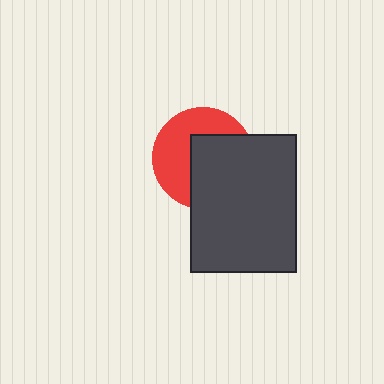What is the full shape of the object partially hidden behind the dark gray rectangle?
The partially hidden object is a red circle.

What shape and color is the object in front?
The object in front is a dark gray rectangle.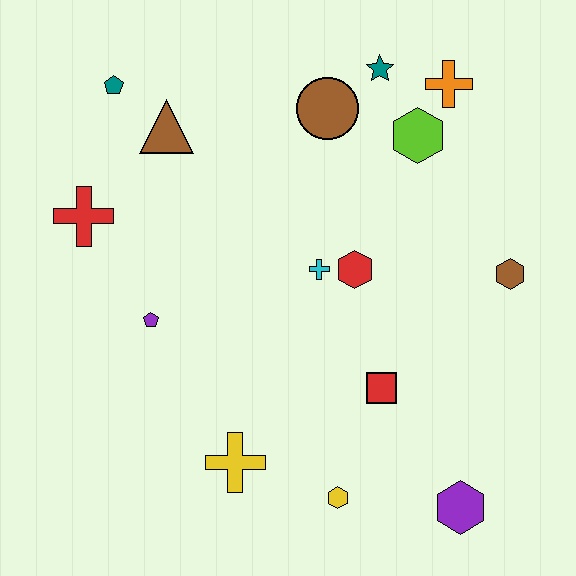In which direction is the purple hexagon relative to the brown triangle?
The purple hexagon is below the brown triangle.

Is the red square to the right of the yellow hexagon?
Yes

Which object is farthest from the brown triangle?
The purple hexagon is farthest from the brown triangle.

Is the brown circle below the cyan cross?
No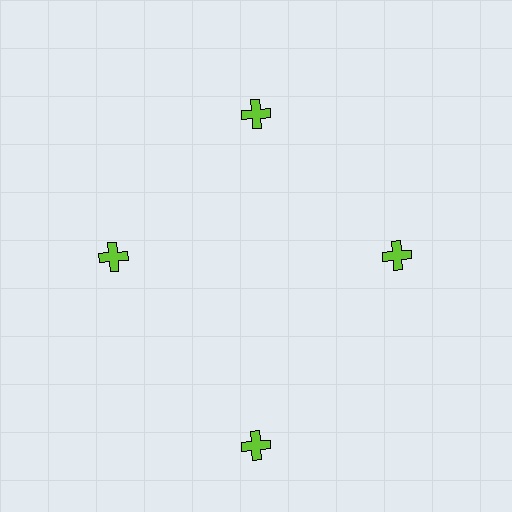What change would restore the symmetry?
The symmetry would be restored by moving it inward, back onto the ring so that all 4 crosses sit at equal angles and equal distance from the center.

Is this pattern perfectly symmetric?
No. The 4 lime crosses are arranged in a ring, but one element near the 6 o'clock position is pushed outward from the center, breaking the 4-fold rotational symmetry.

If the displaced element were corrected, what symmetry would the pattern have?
It would have 4-fold rotational symmetry — the pattern would map onto itself every 90 degrees.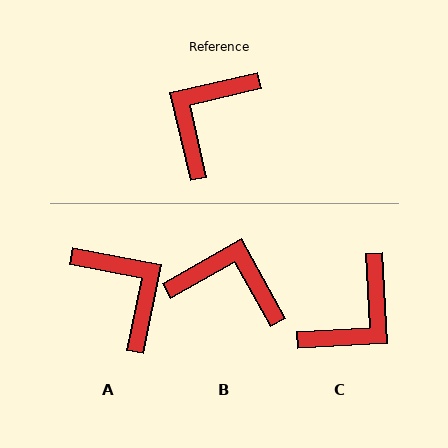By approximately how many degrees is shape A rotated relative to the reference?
Approximately 114 degrees clockwise.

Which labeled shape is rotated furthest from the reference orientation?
C, about 170 degrees away.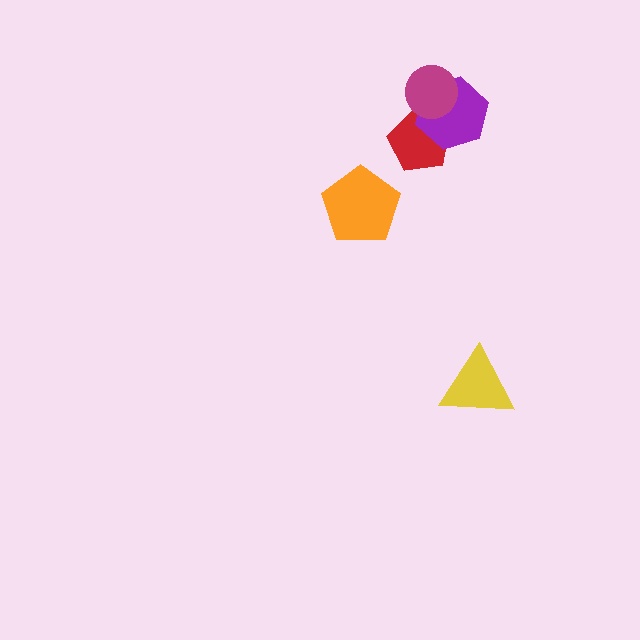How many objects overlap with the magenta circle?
2 objects overlap with the magenta circle.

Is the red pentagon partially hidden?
Yes, it is partially covered by another shape.